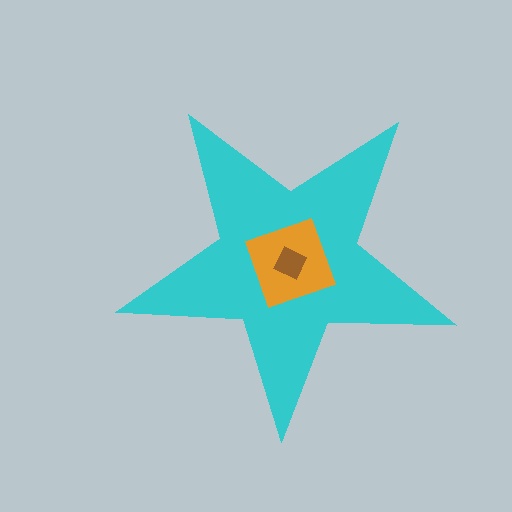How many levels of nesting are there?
3.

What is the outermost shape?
The cyan star.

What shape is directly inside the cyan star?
The orange diamond.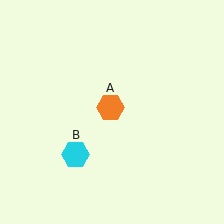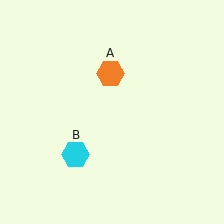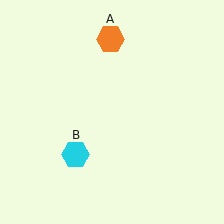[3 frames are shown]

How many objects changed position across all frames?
1 object changed position: orange hexagon (object A).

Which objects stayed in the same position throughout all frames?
Cyan hexagon (object B) remained stationary.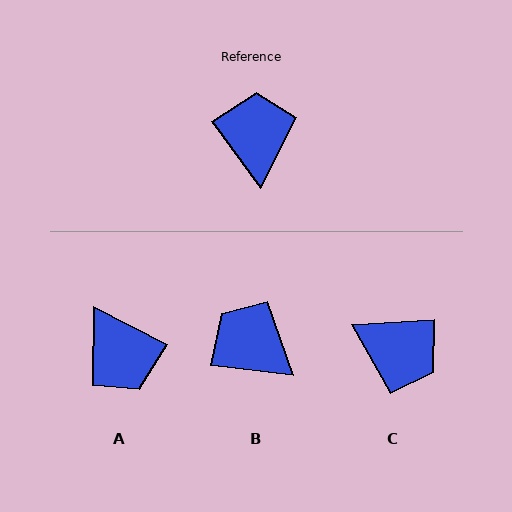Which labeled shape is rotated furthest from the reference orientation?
A, about 154 degrees away.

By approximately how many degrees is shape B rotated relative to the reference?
Approximately 47 degrees counter-clockwise.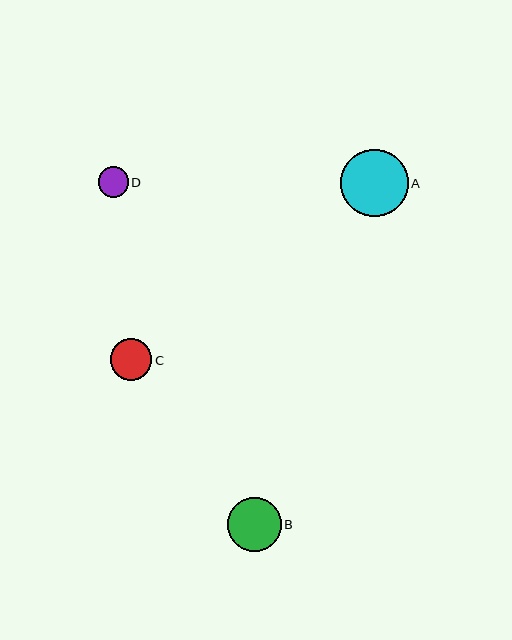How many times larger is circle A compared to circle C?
Circle A is approximately 1.6 times the size of circle C.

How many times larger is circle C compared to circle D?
Circle C is approximately 1.4 times the size of circle D.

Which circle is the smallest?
Circle D is the smallest with a size of approximately 30 pixels.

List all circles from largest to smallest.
From largest to smallest: A, B, C, D.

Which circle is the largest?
Circle A is the largest with a size of approximately 68 pixels.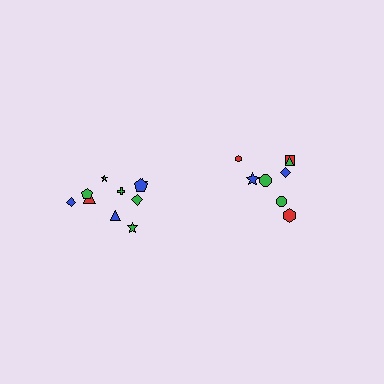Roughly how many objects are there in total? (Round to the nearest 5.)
Roughly 20 objects in total.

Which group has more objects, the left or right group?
The left group.